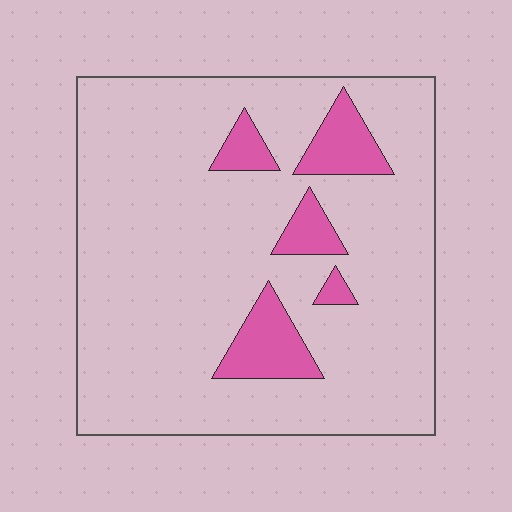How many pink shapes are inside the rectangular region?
5.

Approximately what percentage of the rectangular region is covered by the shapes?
Approximately 15%.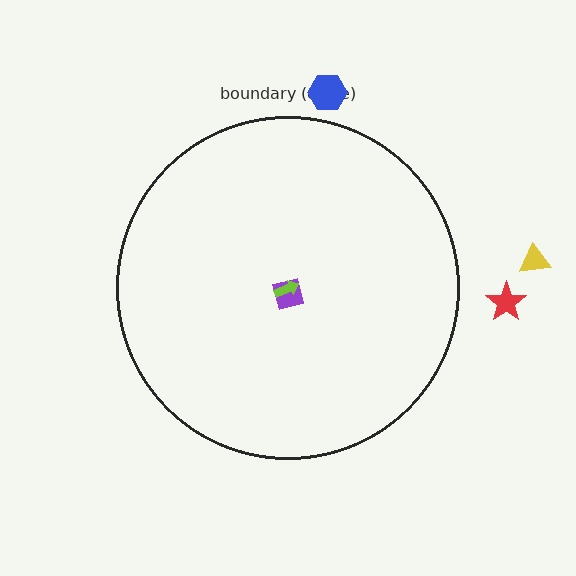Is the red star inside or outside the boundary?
Outside.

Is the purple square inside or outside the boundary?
Inside.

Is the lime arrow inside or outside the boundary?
Inside.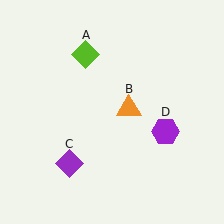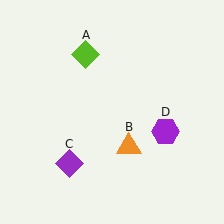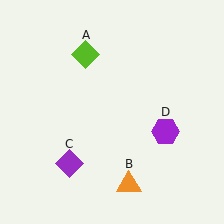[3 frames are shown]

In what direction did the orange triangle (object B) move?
The orange triangle (object B) moved down.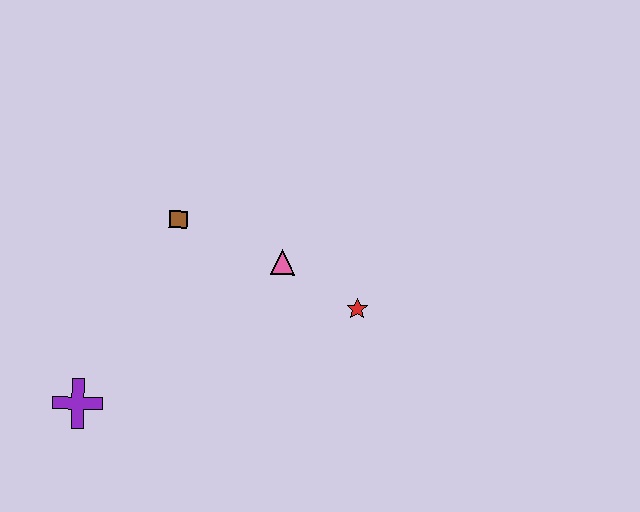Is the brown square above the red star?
Yes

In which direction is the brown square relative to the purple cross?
The brown square is above the purple cross.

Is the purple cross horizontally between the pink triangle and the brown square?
No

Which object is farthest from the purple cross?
The red star is farthest from the purple cross.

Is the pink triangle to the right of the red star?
No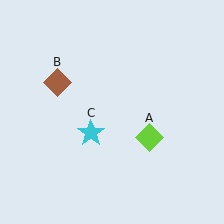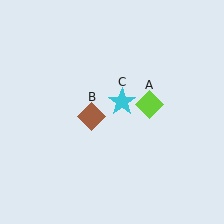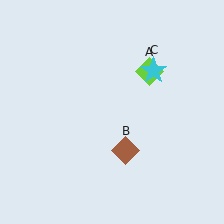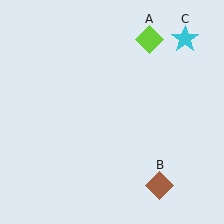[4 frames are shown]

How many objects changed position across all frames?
3 objects changed position: lime diamond (object A), brown diamond (object B), cyan star (object C).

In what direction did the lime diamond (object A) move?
The lime diamond (object A) moved up.